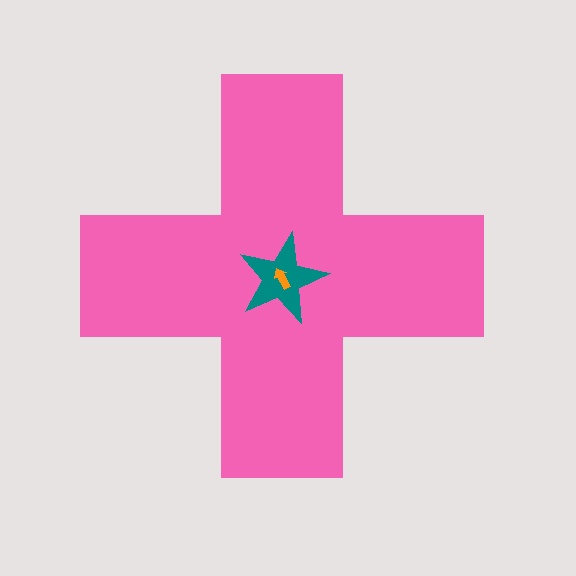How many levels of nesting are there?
3.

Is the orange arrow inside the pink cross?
Yes.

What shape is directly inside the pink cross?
The teal star.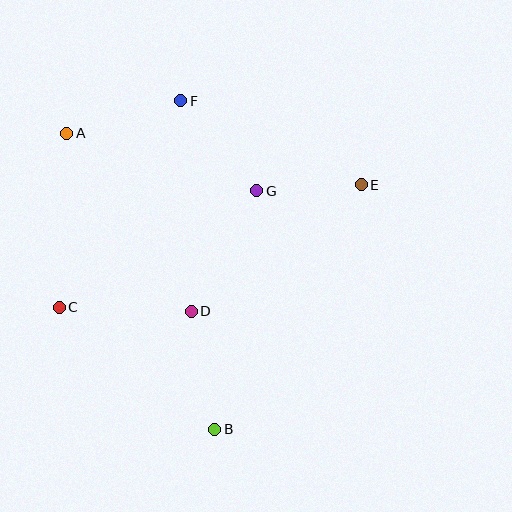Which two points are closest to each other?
Points E and G are closest to each other.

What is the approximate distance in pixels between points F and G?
The distance between F and G is approximately 118 pixels.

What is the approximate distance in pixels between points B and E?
The distance between B and E is approximately 285 pixels.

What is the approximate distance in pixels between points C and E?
The distance between C and E is approximately 326 pixels.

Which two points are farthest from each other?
Points A and B are farthest from each other.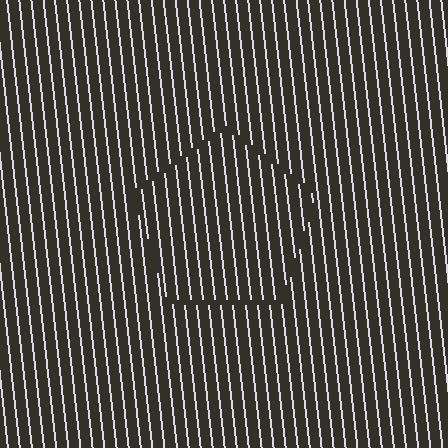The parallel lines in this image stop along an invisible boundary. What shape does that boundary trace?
An illusory pentagon. The interior of the shape contains the same grating, shifted by half a period — the contour is defined by the phase discontinuity where line-ends from the inner and outer gratings abut.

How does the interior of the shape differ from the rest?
The interior of the shape contains the same grating, shifted by half a period — the contour is defined by the phase discontinuity where line-ends from the inner and outer gratings abut.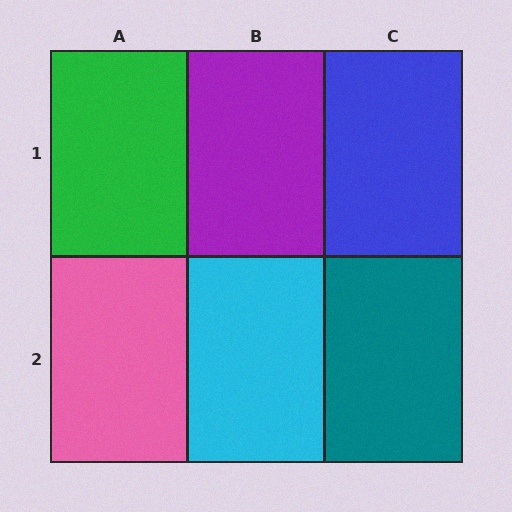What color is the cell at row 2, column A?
Pink.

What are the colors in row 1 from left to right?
Green, purple, blue.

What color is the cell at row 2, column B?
Cyan.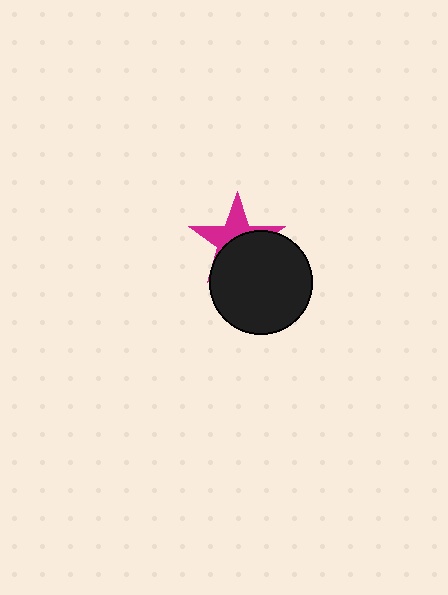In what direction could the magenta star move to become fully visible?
The magenta star could move up. That would shift it out from behind the black circle entirely.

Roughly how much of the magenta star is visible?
About half of it is visible (roughly 45%).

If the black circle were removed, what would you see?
You would see the complete magenta star.